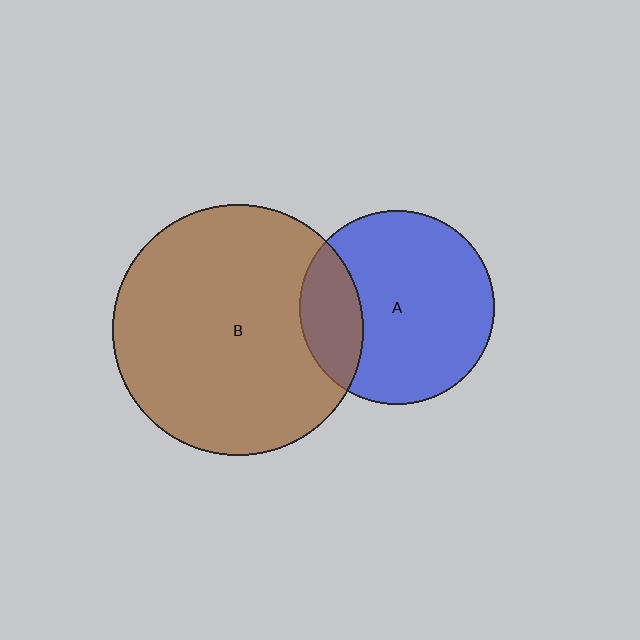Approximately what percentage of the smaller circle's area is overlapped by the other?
Approximately 20%.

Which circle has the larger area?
Circle B (brown).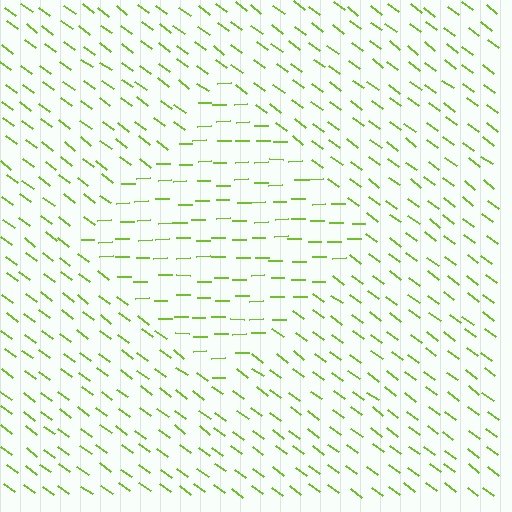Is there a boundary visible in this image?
Yes, there is a texture boundary formed by a change in line orientation.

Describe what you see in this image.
The image is filled with small lime line segments. A diamond region in the image has lines oriented differently from the surrounding lines, creating a visible texture boundary.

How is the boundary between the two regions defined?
The boundary is defined purely by a change in line orientation (approximately 38 degrees difference). All lines are the same color and thickness.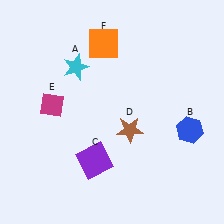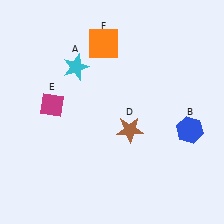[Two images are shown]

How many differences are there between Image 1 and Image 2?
There is 1 difference between the two images.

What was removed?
The purple square (C) was removed in Image 2.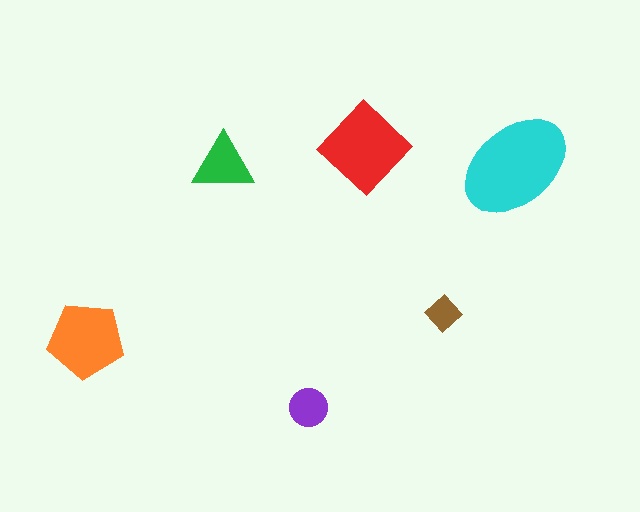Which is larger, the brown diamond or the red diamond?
The red diamond.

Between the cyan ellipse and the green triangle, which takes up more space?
The cyan ellipse.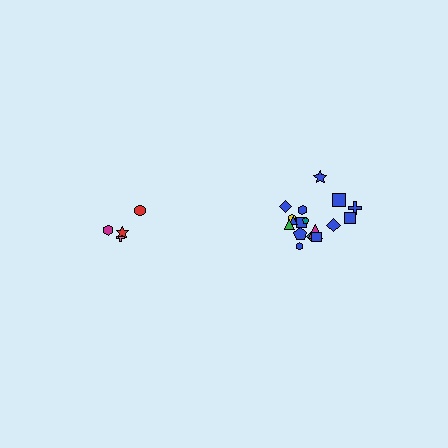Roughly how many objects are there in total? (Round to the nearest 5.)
Roughly 20 objects in total.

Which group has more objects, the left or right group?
The right group.